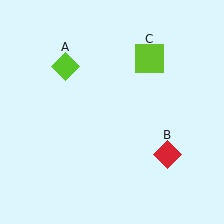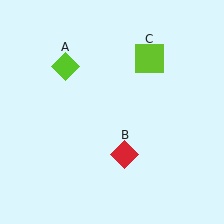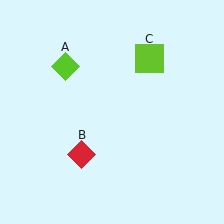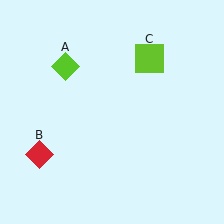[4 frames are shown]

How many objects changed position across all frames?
1 object changed position: red diamond (object B).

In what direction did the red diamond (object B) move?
The red diamond (object B) moved left.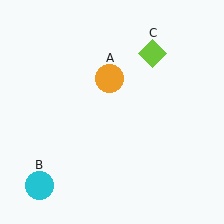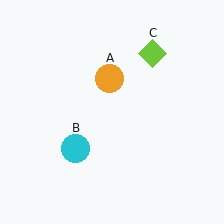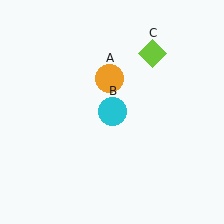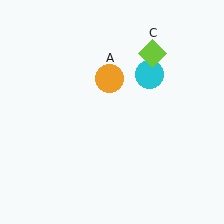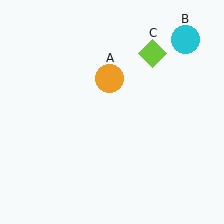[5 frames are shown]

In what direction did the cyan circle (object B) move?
The cyan circle (object B) moved up and to the right.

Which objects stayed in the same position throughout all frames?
Orange circle (object A) and lime diamond (object C) remained stationary.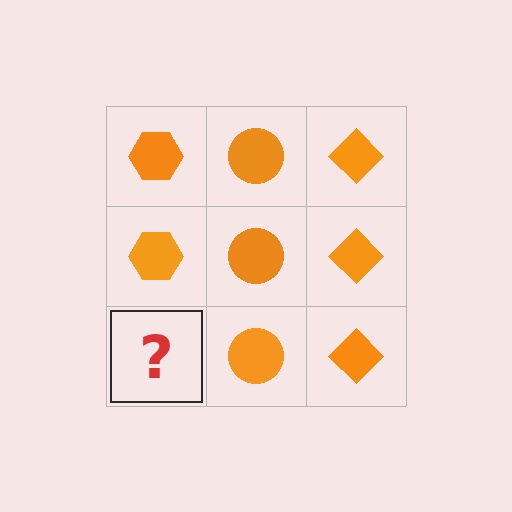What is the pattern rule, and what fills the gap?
The rule is that each column has a consistent shape. The gap should be filled with an orange hexagon.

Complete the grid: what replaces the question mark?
The question mark should be replaced with an orange hexagon.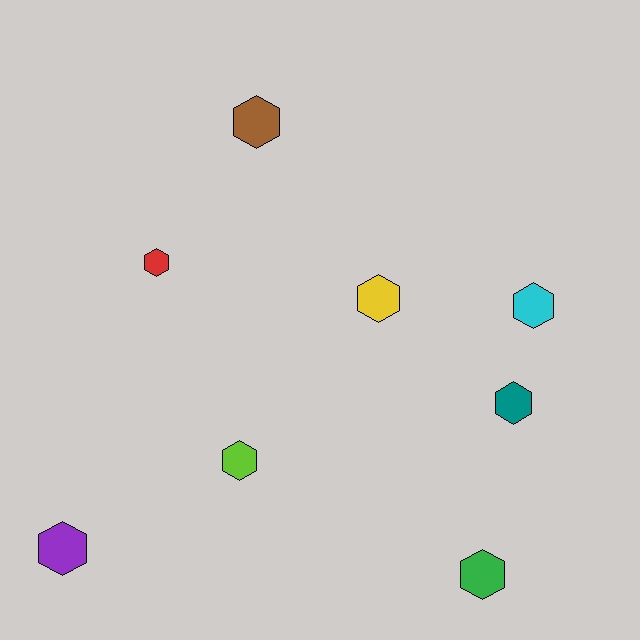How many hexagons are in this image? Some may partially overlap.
There are 8 hexagons.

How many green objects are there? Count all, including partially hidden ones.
There is 1 green object.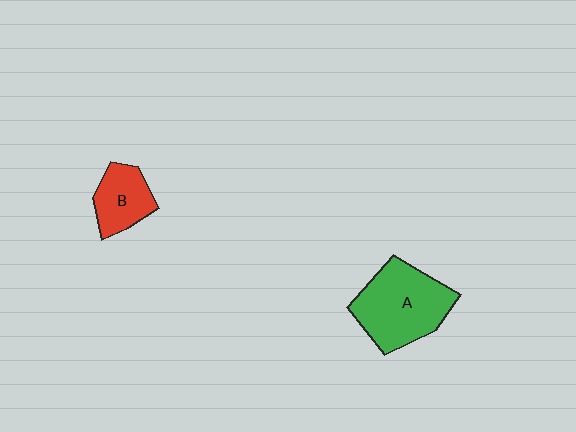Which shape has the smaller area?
Shape B (red).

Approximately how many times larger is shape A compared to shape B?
Approximately 1.9 times.